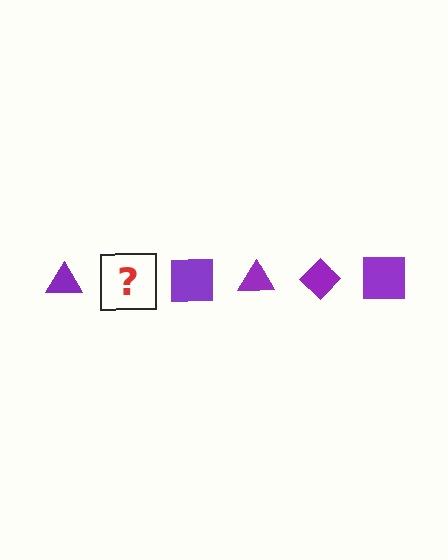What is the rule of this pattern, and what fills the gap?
The rule is that the pattern cycles through triangle, diamond, square shapes in purple. The gap should be filled with a purple diamond.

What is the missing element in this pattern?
The missing element is a purple diamond.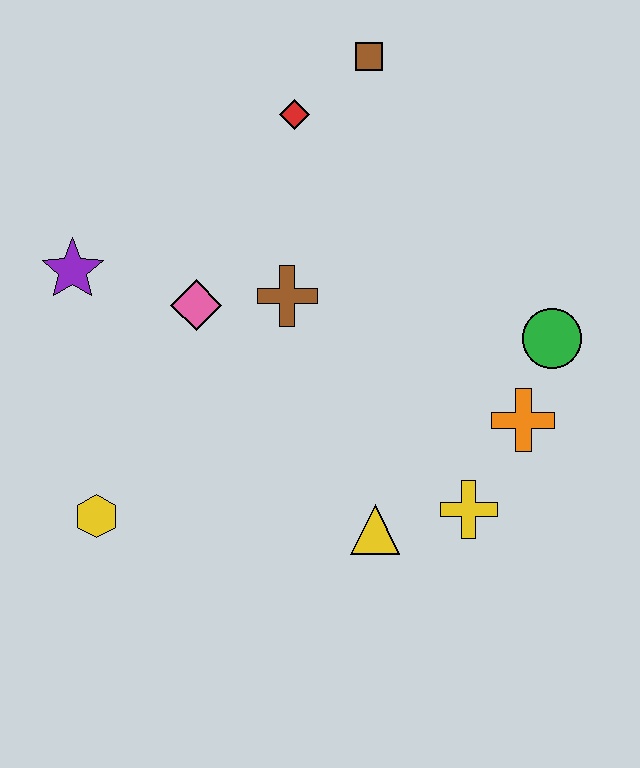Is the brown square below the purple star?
No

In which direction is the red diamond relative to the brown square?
The red diamond is to the left of the brown square.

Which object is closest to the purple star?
The pink diamond is closest to the purple star.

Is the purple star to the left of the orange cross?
Yes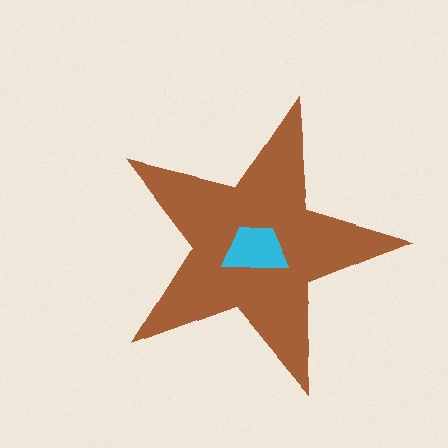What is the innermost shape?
The cyan trapezoid.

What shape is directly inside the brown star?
The cyan trapezoid.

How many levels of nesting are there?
2.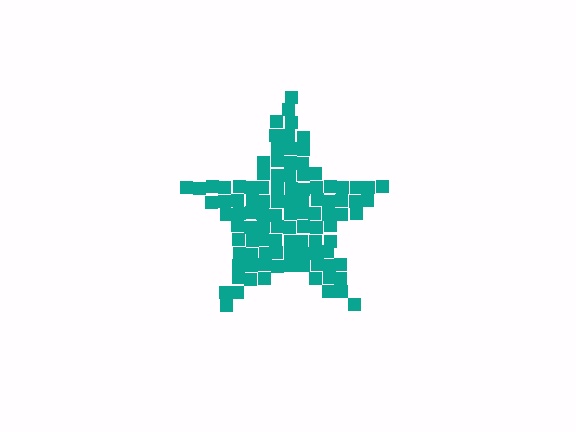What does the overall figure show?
The overall figure shows a star.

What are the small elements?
The small elements are squares.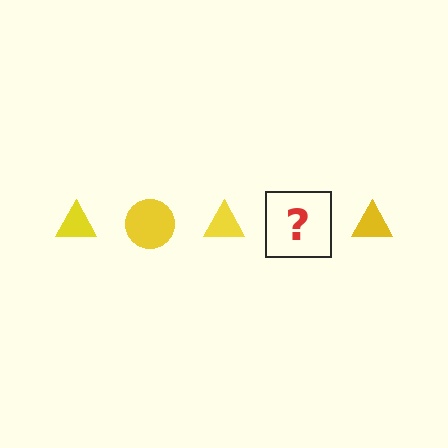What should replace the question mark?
The question mark should be replaced with a yellow circle.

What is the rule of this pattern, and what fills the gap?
The rule is that the pattern cycles through triangle, circle shapes in yellow. The gap should be filled with a yellow circle.